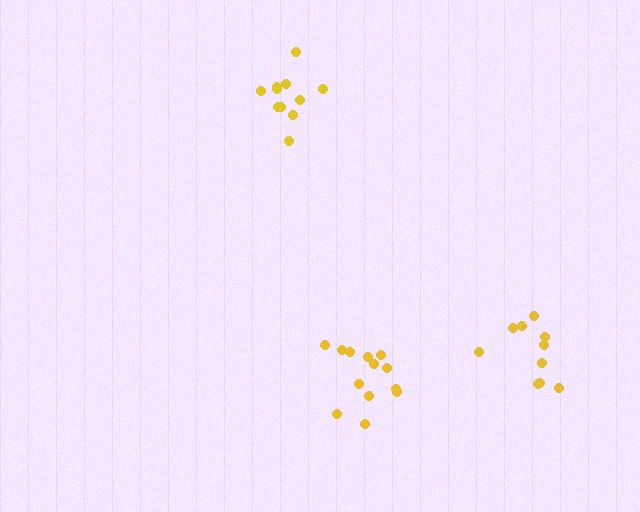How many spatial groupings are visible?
There are 3 spatial groupings.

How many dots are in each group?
Group 1: 11 dots, Group 2: 10 dots, Group 3: 13 dots (34 total).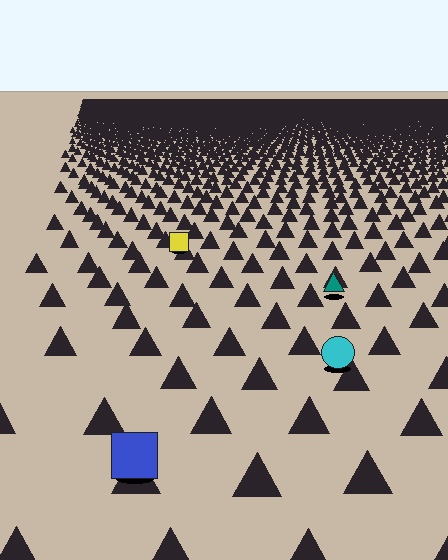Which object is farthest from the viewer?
The yellow square is farthest from the viewer. It appears smaller and the ground texture around it is denser.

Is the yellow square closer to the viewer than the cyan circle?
No. The cyan circle is closer — you can tell from the texture gradient: the ground texture is coarser near it.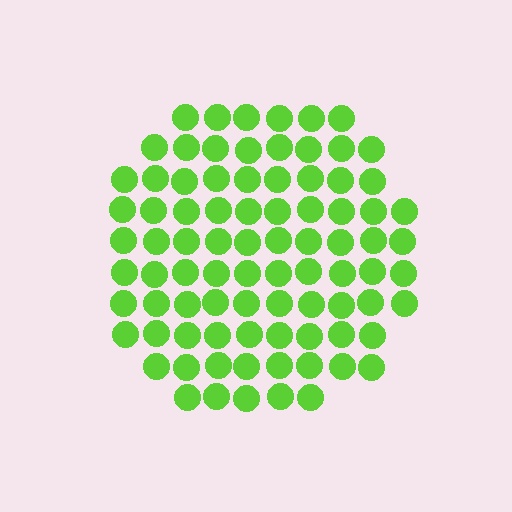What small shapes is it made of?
It is made of small circles.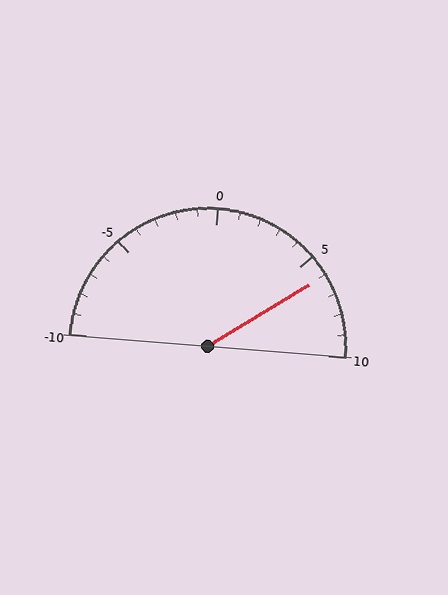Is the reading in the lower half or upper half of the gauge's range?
The reading is in the upper half of the range (-10 to 10).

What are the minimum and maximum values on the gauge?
The gauge ranges from -10 to 10.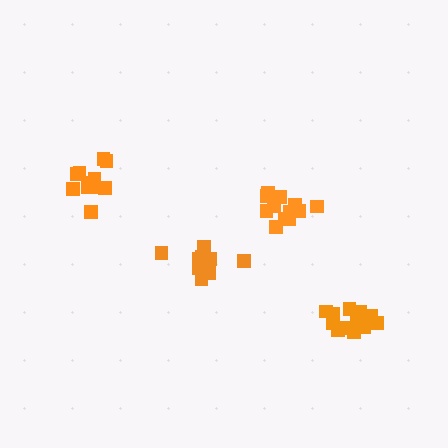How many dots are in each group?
Group 1: 13 dots, Group 2: 12 dots, Group 3: 13 dots, Group 4: 12 dots (50 total).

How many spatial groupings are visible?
There are 4 spatial groupings.